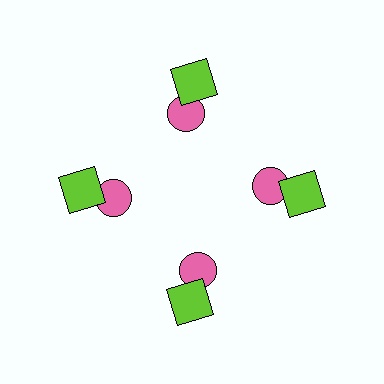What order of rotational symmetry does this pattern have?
This pattern has 4-fold rotational symmetry.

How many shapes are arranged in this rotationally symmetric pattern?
There are 8 shapes, arranged in 4 groups of 2.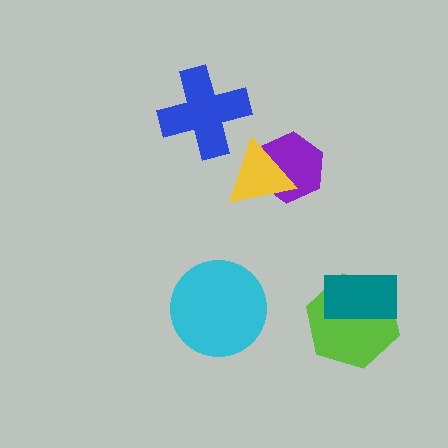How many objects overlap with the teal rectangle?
1 object overlaps with the teal rectangle.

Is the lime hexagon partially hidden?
Yes, it is partially covered by another shape.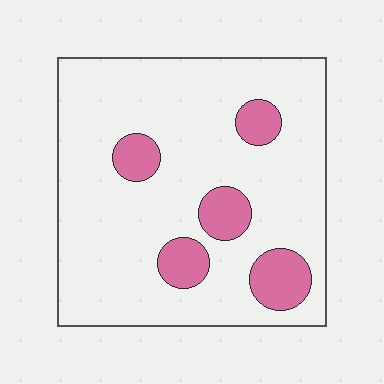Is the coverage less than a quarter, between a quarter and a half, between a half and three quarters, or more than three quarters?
Less than a quarter.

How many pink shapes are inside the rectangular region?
5.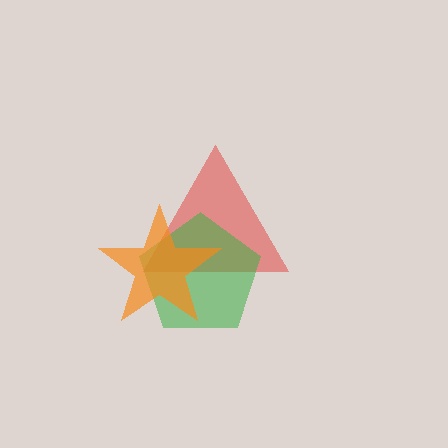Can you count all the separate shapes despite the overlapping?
Yes, there are 3 separate shapes.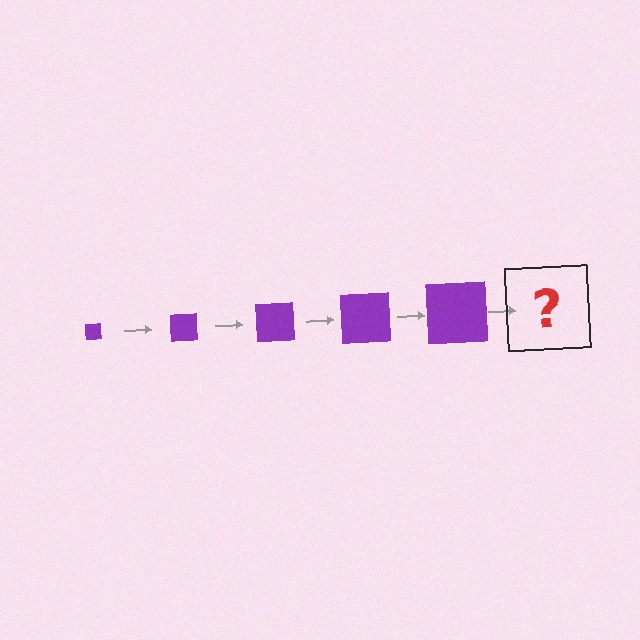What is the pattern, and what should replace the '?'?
The pattern is that the square gets progressively larger each step. The '?' should be a purple square, larger than the previous one.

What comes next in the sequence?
The next element should be a purple square, larger than the previous one.